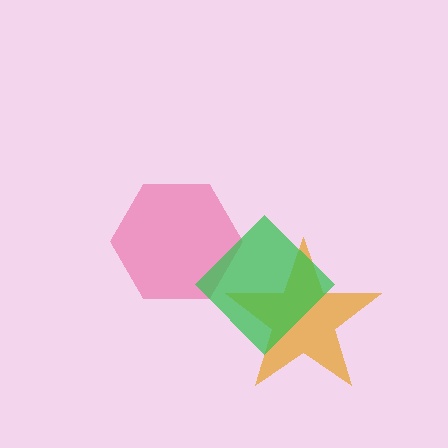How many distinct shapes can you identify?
There are 3 distinct shapes: a pink hexagon, an orange star, a green diamond.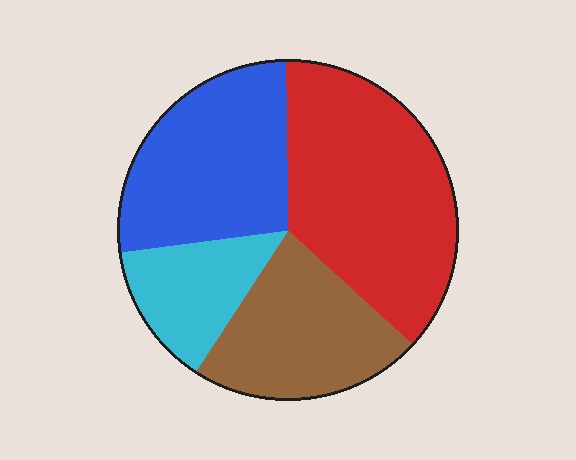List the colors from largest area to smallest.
From largest to smallest: red, blue, brown, cyan.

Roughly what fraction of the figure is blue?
Blue takes up about one quarter (1/4) of the figure.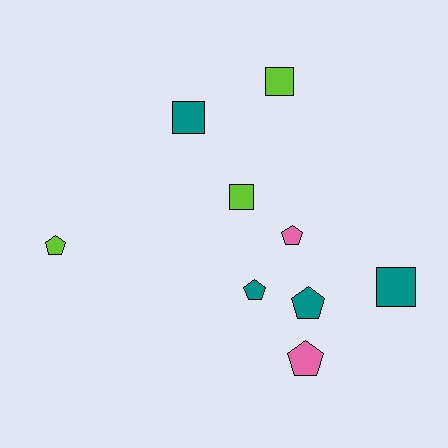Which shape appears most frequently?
Pentagon, with 5 objects.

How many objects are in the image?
There are 9 objects.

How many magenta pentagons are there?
There are no magenta pentagons.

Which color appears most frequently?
Teal, with 4 objects.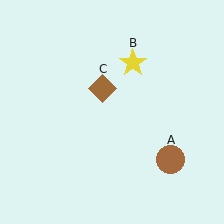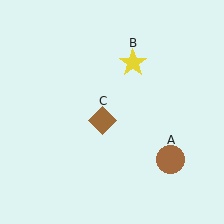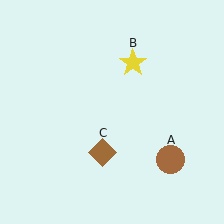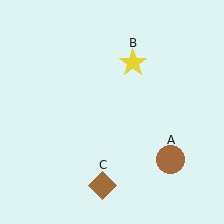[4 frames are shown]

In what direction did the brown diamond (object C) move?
The brown diamond (object C) moved down.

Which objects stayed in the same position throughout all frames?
Brown circle (object A) and yellow star (object B) remained stationary.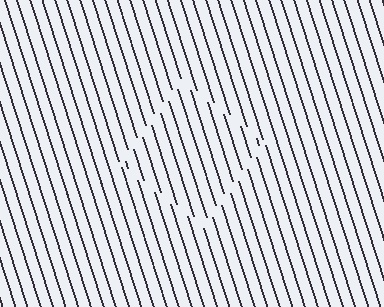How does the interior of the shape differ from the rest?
The interior of the shape contains the same grating, shifted by half a period — the contour is defined by the phase discontinuity where line-ends from the inner and outer gratings abut.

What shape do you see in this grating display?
An illusory square. The interior of the shape contains the same grating, shifted by half a period — the contour is defined by the phase discontinuity where line-ends from the inner and outer gratings abut.